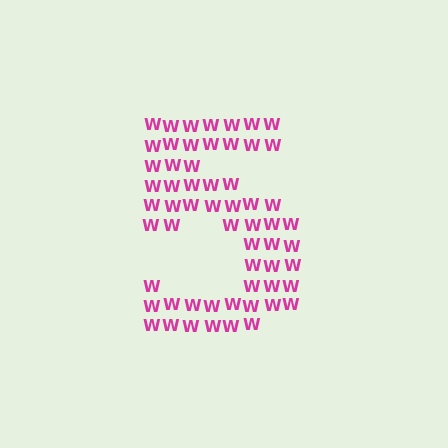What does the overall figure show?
The overall figure shows the digit 5.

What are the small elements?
The small elements are letter W's.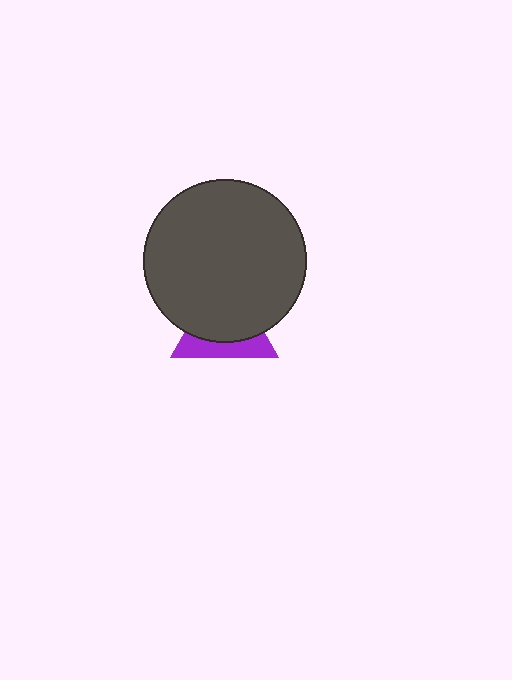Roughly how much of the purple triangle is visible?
A small part of it is visible (roughly 35%).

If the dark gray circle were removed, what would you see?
You would see the complete purple triangle.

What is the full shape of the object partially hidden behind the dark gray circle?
The partially hidden object is a purple triangle.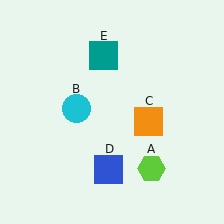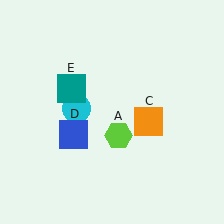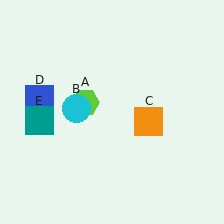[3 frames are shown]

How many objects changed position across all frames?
3 objects changed position: lime hexagon (object A), blue square (object D), teal square (object E).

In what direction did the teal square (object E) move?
The teal square (object E) moved down and to the left.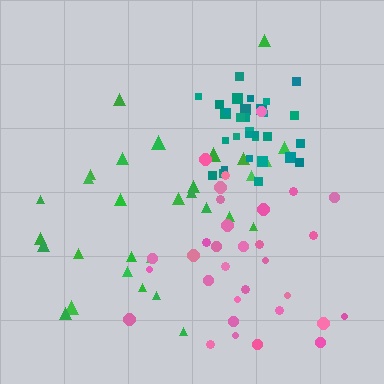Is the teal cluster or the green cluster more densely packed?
Teal.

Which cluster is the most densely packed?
Teal.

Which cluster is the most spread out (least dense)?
Green.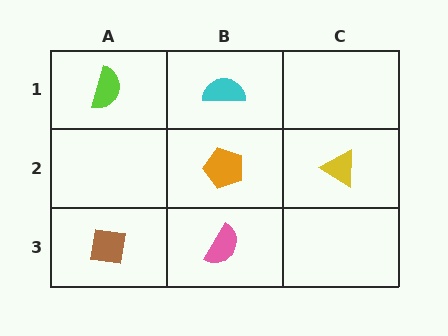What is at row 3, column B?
A pink semicircle.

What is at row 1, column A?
A lime semicircle.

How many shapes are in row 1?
2 shapes.